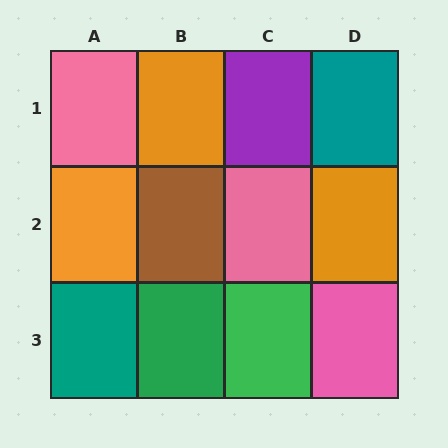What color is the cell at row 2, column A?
Orange.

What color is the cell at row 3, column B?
Green.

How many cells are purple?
1 cell is purple.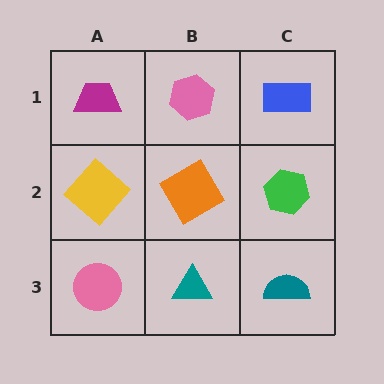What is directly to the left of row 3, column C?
A teal triangle.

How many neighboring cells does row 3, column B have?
3.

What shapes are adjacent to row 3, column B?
An orange square (row 2, column B), a pink circle (row 3, column A), a teal semicircle (row 3, column C).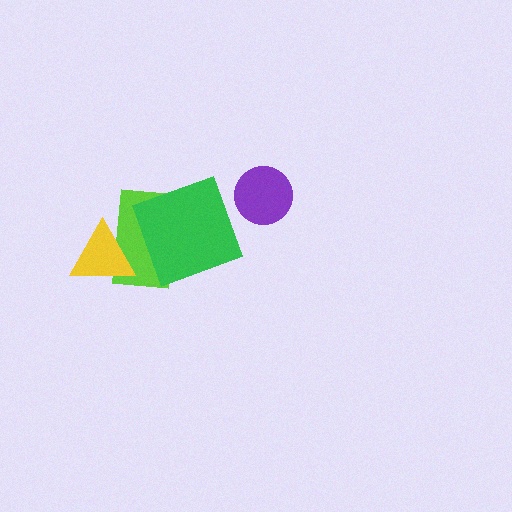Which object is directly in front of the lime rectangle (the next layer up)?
The green square is directly in front of the lime rectangle.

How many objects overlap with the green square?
1 object overlaps with the green square.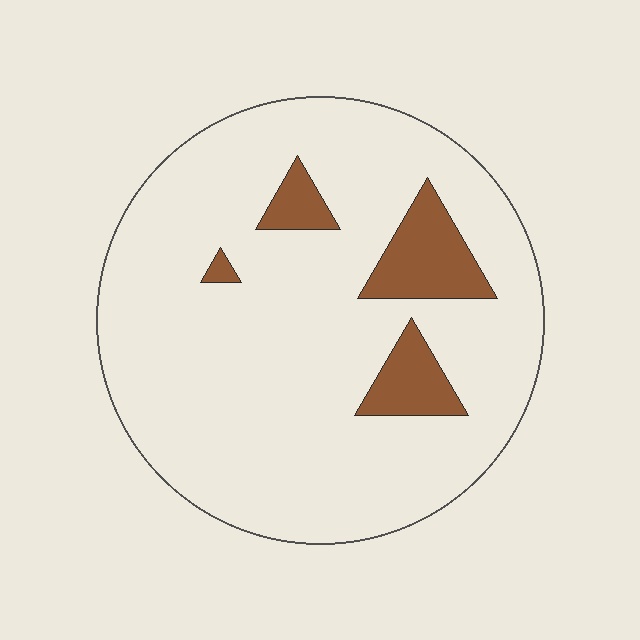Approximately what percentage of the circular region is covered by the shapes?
Approximately 10%.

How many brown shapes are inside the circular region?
4.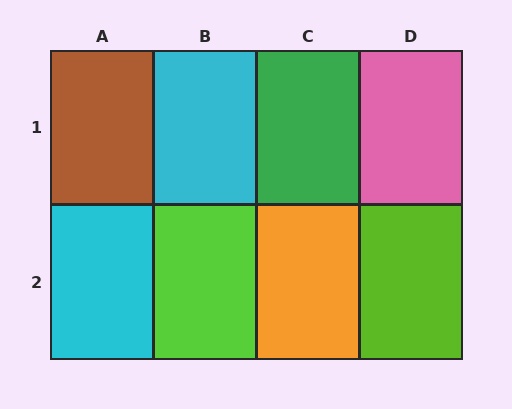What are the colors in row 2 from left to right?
Cyan, lime, orange, lime.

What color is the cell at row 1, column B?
Cyan.